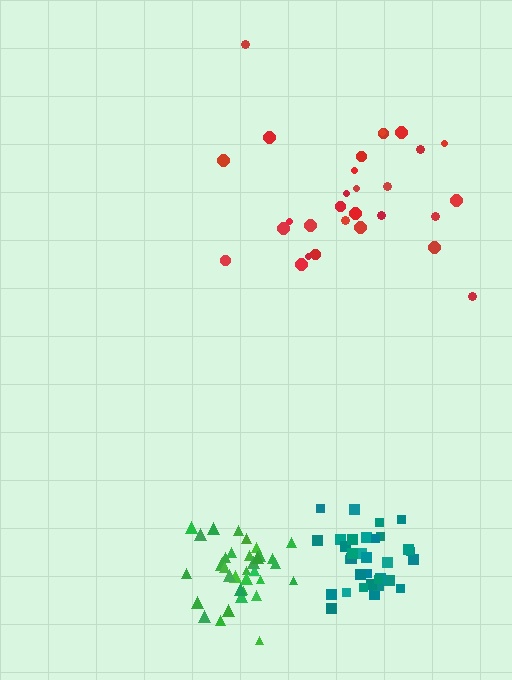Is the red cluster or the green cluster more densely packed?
Green.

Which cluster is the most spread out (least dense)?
Red.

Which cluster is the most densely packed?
Green.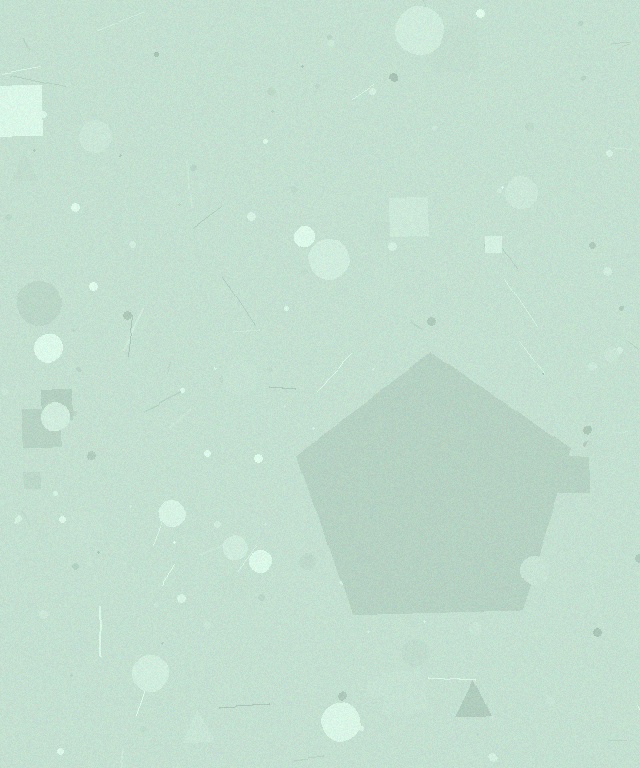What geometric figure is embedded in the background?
A pentagon is embedded in the background.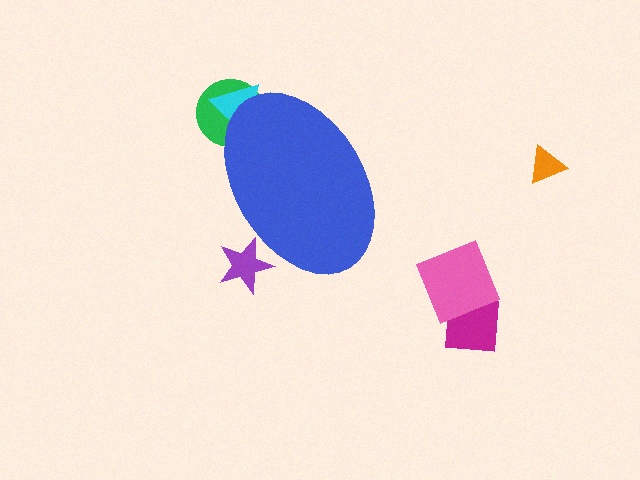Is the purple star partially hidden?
Yes, the purple star is partially hidden behind the blue ellipse.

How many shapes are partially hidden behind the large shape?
3 shapes are partially hidden.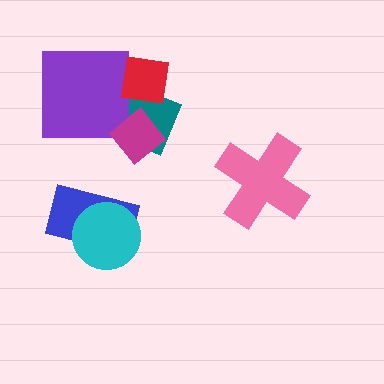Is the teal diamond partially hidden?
Yes, it is partially covered by another shape.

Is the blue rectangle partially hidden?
Yes, it is partially covered by another shape.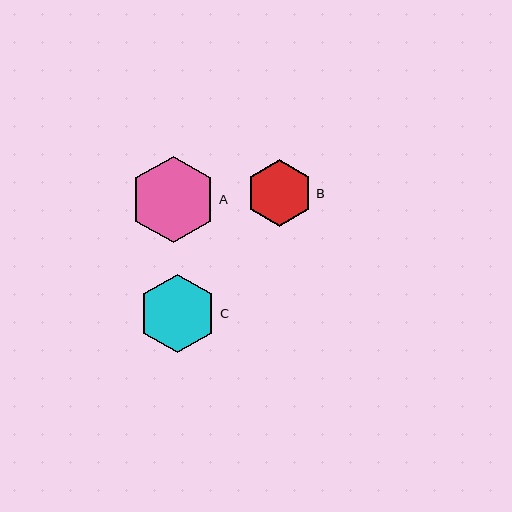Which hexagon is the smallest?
Hexagon B is the smallest with a size of approximately 67 pixels.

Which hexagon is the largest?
Hexagon A is the largest with a size of approximately 86 pixels.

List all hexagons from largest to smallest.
From largest to smallest: A, C, B.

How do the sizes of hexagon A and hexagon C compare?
Hexagon A and hexagon C are approximately the same size.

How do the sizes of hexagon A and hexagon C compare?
Hexagon A and hexagon C are approximately the same size.